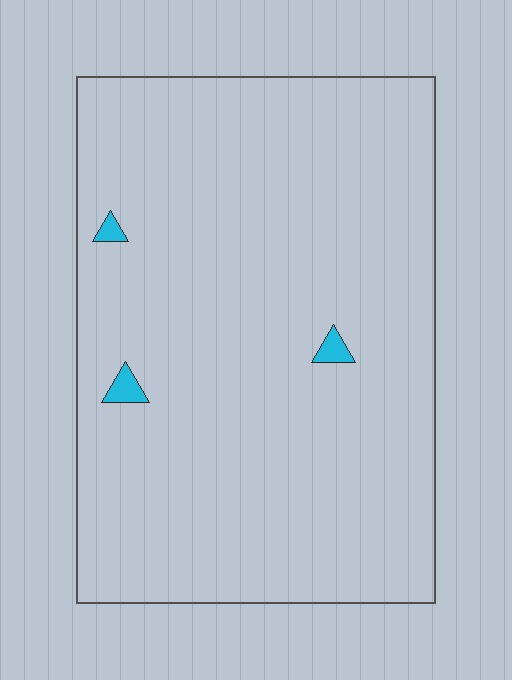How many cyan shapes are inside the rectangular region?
3.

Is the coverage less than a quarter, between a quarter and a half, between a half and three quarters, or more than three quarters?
Less than a quarter.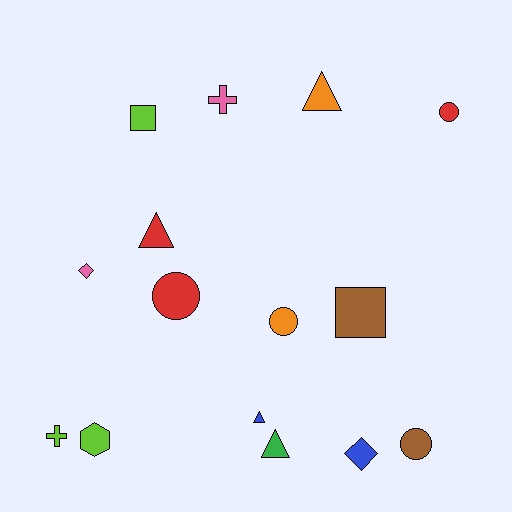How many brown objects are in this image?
There are 2 brown objects.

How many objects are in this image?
There are 15 objects.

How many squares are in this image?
There are 2 squares.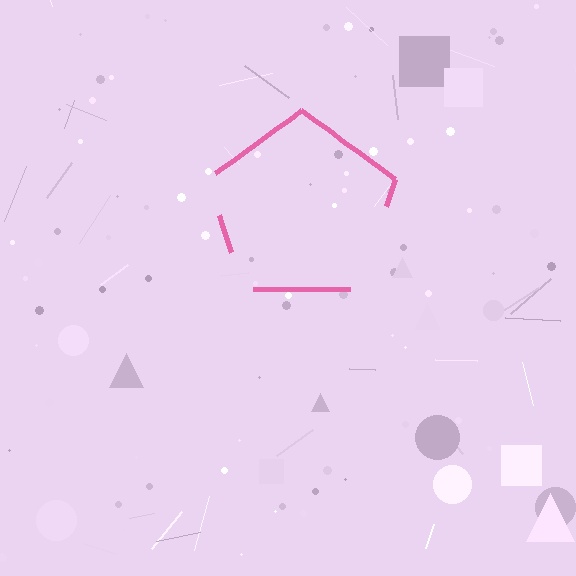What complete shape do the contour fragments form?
The contour fragments form a pentagon.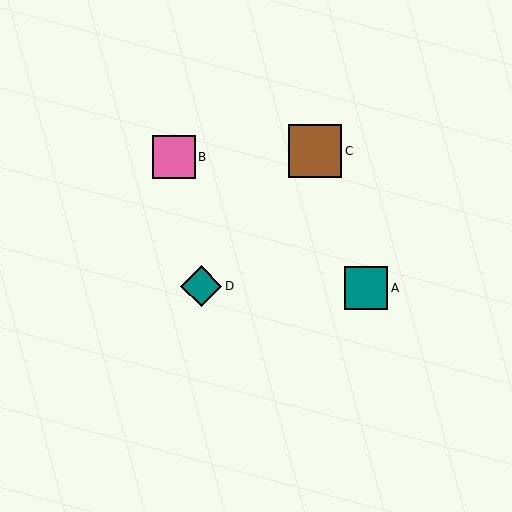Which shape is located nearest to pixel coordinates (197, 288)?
The teal diamond (labeled D) at (201, 286) is nearest to that location.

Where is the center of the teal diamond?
The center of the teal diamond is at (201, 286).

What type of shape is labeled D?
Shape D is a teal diamond.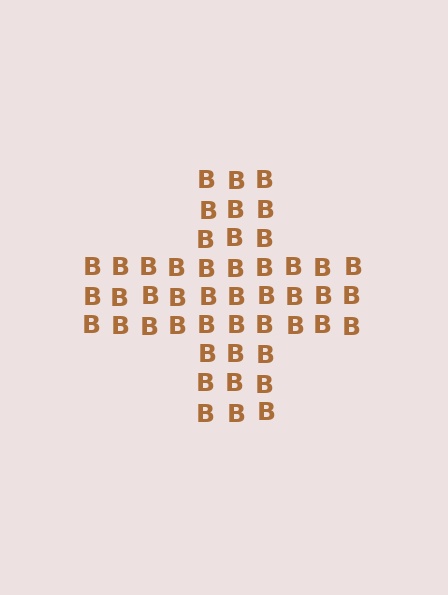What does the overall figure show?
The overall figure shows a cross.